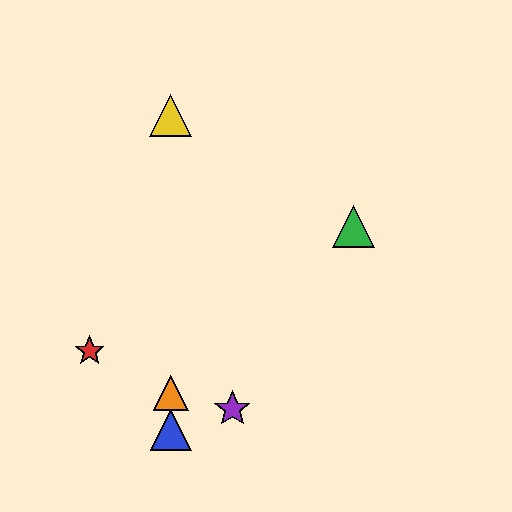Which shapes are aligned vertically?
The blue triangle, the yellow triangle, the orange triangle are aligned vertically.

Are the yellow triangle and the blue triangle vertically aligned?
Yes, both are at x≈171.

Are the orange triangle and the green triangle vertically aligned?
No, the orange triangle is at x≈171 and the green triangle is at x≈354.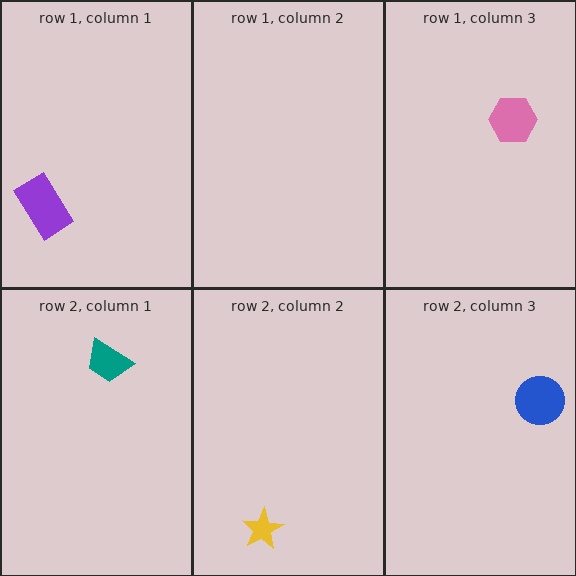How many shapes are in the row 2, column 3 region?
1.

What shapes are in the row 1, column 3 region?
The pink hexagon.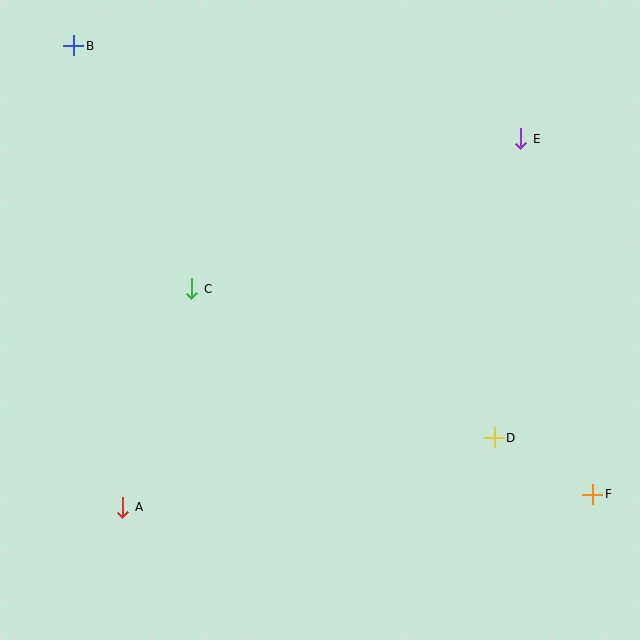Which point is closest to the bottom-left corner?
Point A is closest to the bottom-left corner.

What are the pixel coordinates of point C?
Point C is at (192, 289).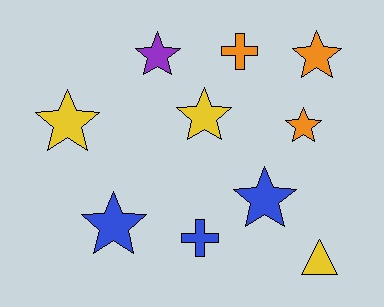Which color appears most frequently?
Orange, with 3 objects.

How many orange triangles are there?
There are no orange triangles.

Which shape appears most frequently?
Star, with 7 objects.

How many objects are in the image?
There are 10 objects.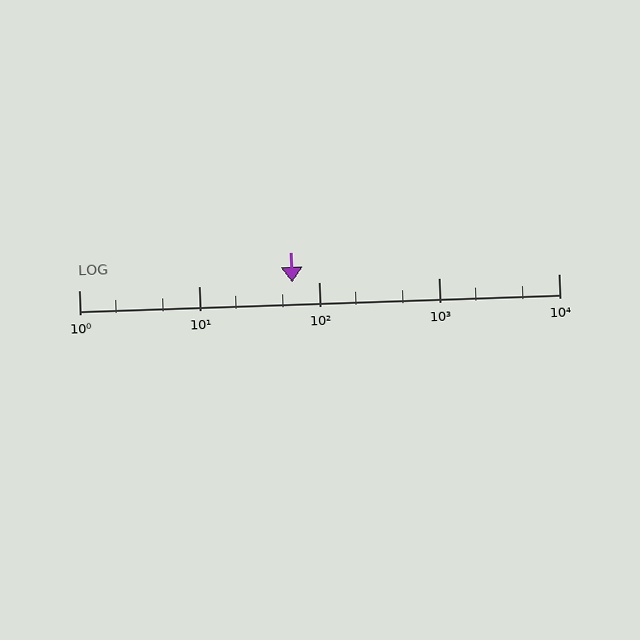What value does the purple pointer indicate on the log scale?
The pointer indicates approximately 60.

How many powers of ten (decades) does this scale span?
The scale spans 4 decades, from 1 to 10000.